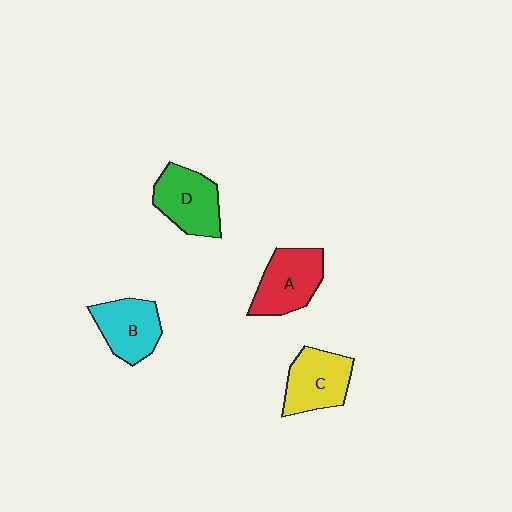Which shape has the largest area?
Shape A (red).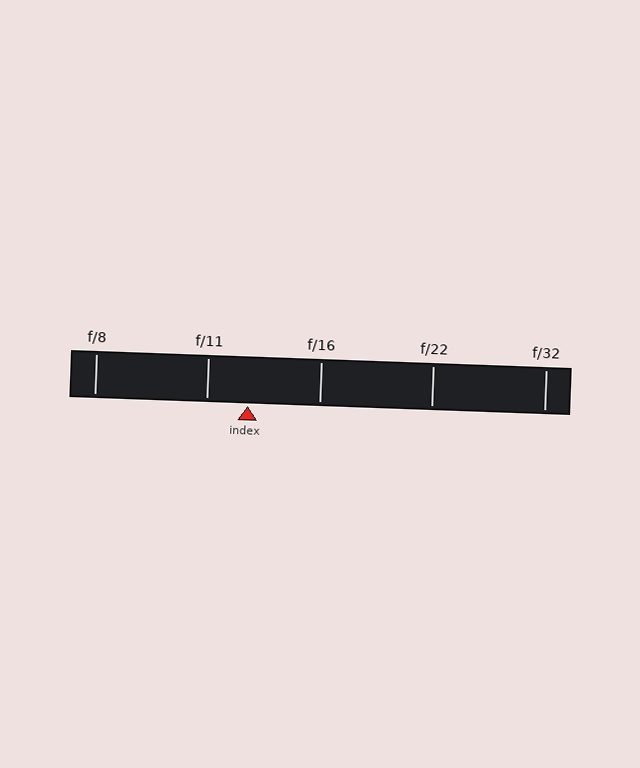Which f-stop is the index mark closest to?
The index mark is closest to f/11.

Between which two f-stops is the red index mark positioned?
The index mark is between f/11 and f/16.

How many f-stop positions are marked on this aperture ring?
There are 5 f-stop positions marked.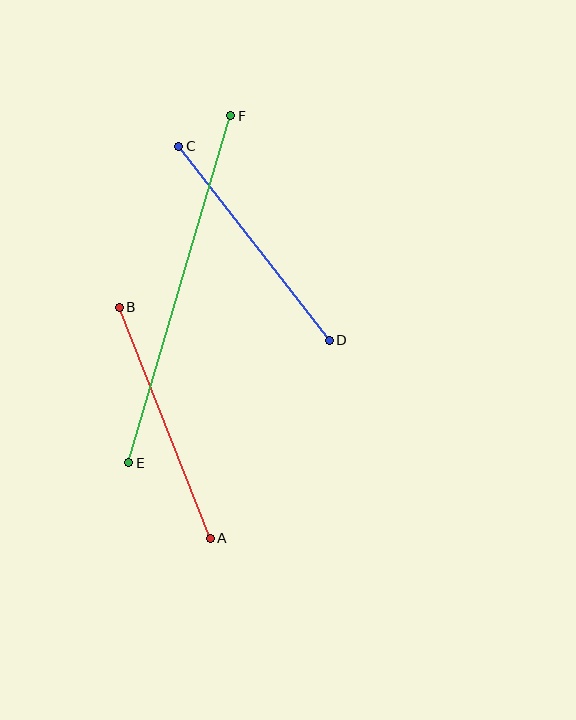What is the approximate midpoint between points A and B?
The midpoint is at approximately (165, 423) pixels.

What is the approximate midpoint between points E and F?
The midpoint is at approximately (180, 289) pixels.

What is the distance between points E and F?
The distance is approximately 362 pixels.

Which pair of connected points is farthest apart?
Points E and F are farthest apart.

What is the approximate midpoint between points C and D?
The midpoint is at approximately (254, 243) pixels.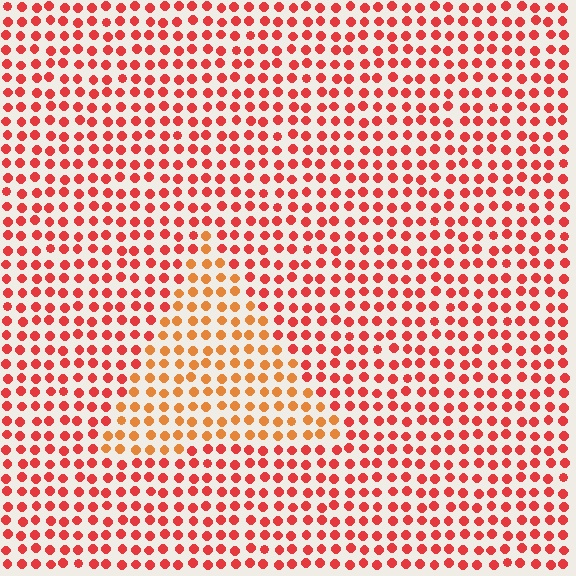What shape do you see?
I see a triangle.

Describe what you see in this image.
The image is filled with small red elements in a uniform arrangement. A triangle-shaped region is visible where the elements are tinted to a slightly different hue, forming a subtle color boundary.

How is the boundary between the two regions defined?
The boundary is defined purely by a slight shift in hue (about 29 degrees). Spacing, size, and orientation are identical on both sides.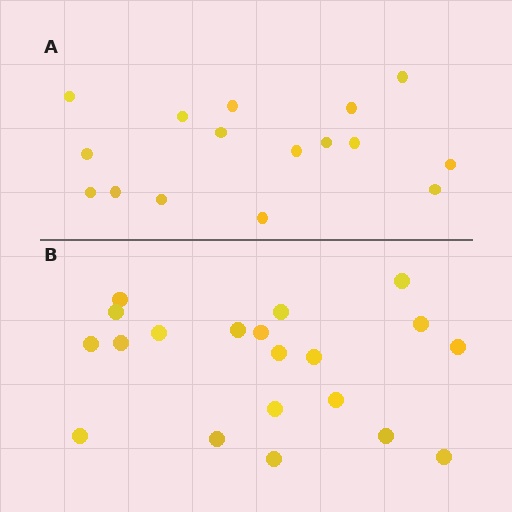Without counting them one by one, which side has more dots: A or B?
Region B (the bottom region) has more dots.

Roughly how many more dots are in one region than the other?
Region B has about 4 more dots than region A.